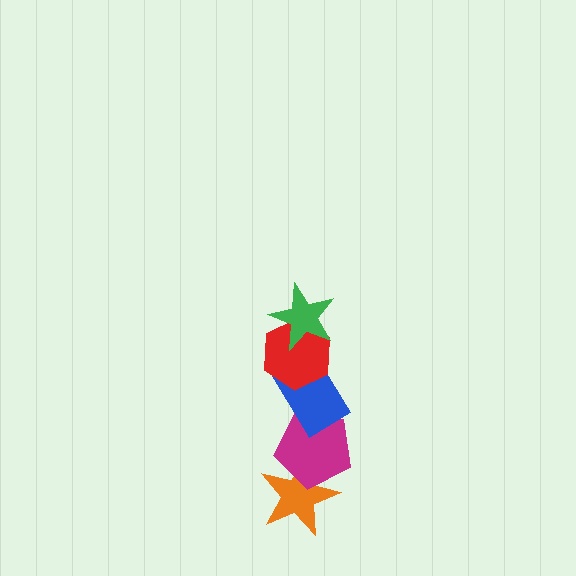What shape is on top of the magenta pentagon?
The blue rectangle is on top of the magenta pentagon.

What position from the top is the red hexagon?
The red hexagon is 2nd from the top.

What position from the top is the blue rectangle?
The blue rectangle is 3rd from the top.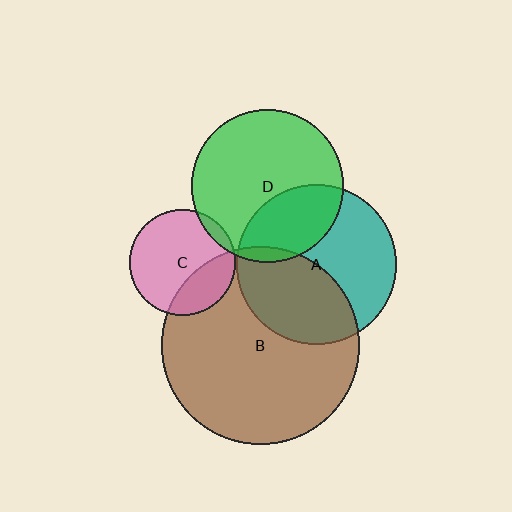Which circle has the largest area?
Circle B (brown).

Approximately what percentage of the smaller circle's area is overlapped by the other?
Approximately 5%.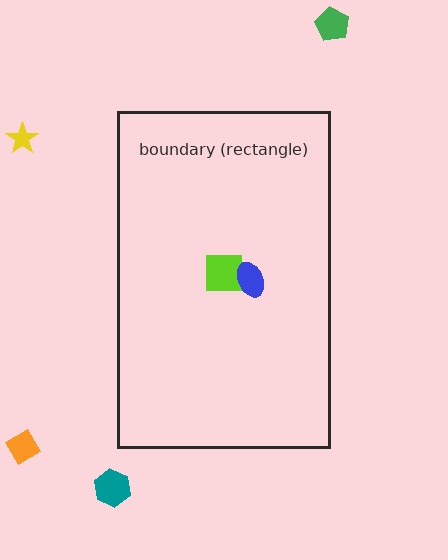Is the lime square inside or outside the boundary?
Inside.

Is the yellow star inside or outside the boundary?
Outside.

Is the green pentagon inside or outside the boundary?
Outside.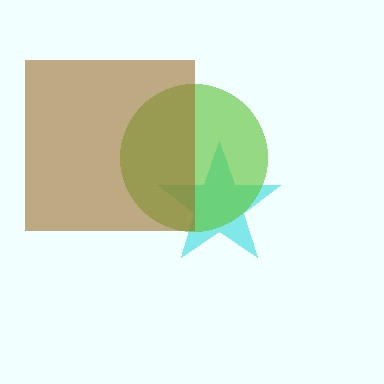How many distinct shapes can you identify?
There are 3 distinct shapes: a cyan star, a lime circle, a brown square.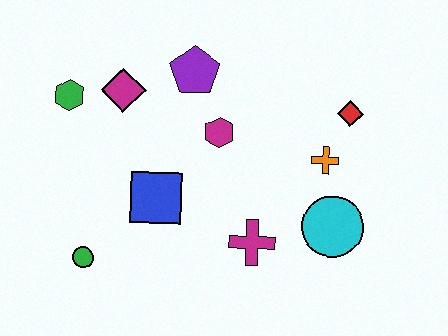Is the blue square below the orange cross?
Yes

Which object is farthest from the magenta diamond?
The cyan circle is farthest from the magenta diamond.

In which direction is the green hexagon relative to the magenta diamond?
The green hexagon is to the left of the magenta diamond.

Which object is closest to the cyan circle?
The orange cross is closest to the cyan circle.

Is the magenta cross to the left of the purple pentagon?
No